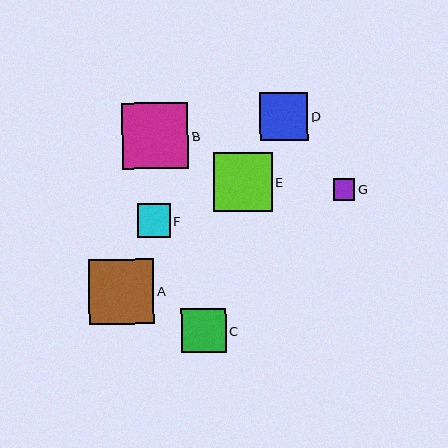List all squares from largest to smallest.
From largest to smallest: B, A, E, D, C, F, G.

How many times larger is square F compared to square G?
Square F is approximately 1.5 times the size of square G.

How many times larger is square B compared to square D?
Square B is approximately 1.4 times the size of square D.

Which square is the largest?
Square B is the largest with a size of approximately 66 pixels.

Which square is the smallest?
Square G is the smallest with a size of approximately 22 pixels.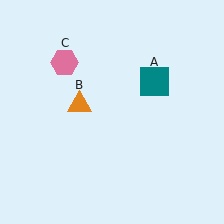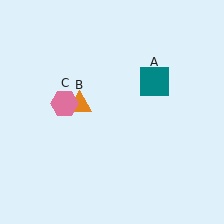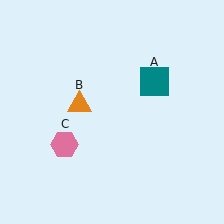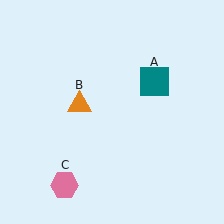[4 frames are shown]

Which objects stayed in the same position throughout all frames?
Teal square (object A) and orange triangle (object B) remained stationary.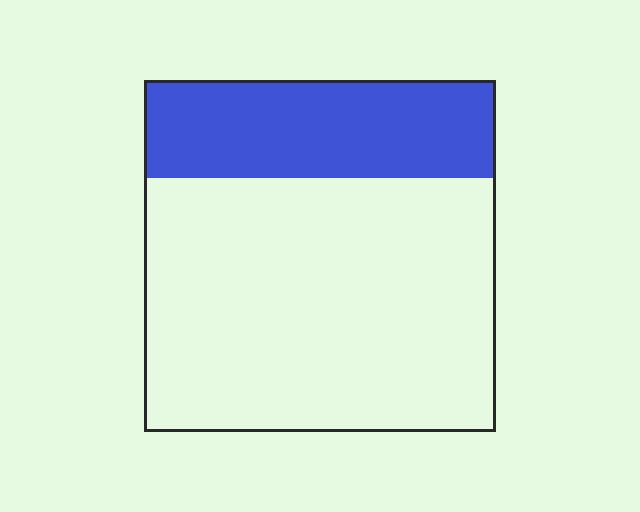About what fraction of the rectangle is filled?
About one quarter (1/4).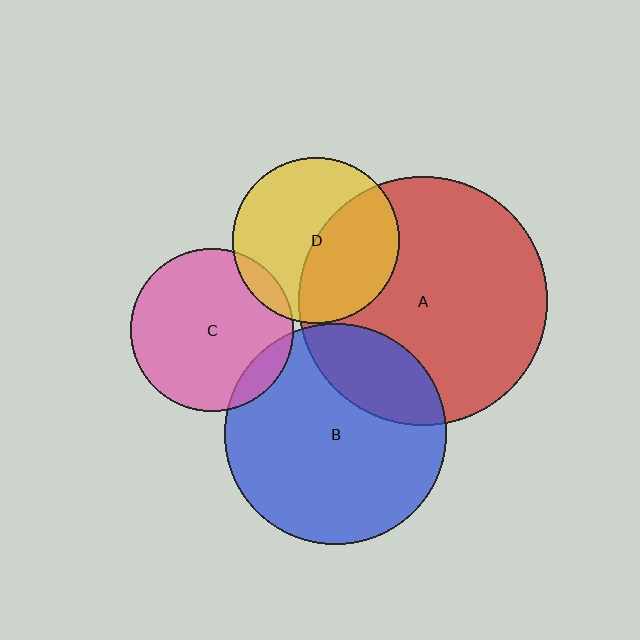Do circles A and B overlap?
Yes.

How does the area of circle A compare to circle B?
Approximately 1.3 times.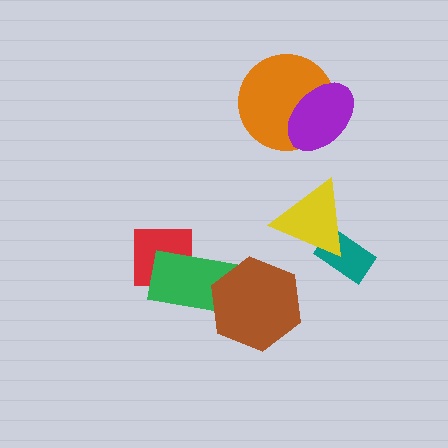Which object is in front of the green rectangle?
The brown hexagon is in front of the green rectangle.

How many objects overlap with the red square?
1 object overlaps with the red square.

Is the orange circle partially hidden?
Yes, it is partially covered by another shape.